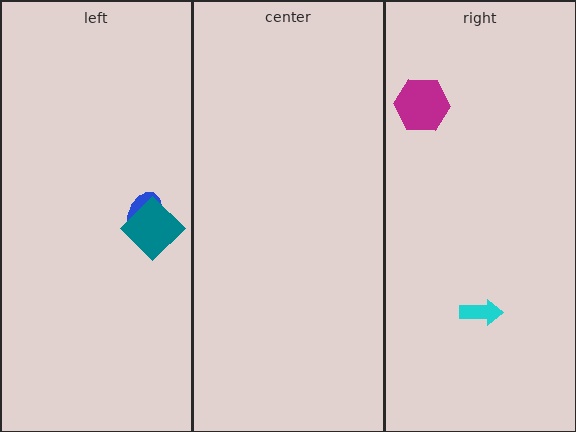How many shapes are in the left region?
2.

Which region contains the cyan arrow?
The right region.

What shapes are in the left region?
The blue ellipse, the teal diamond.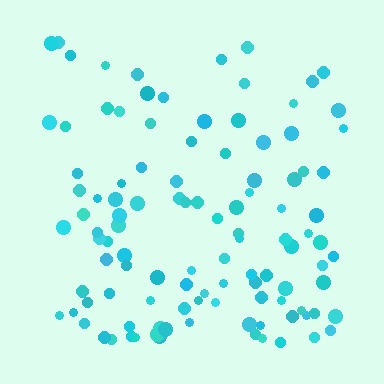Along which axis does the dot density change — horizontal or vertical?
Vertical.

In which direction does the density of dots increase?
From top to bottom, with the bottom side densest.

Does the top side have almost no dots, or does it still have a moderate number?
Still a moderate number, just noticeably fewer than the bottom.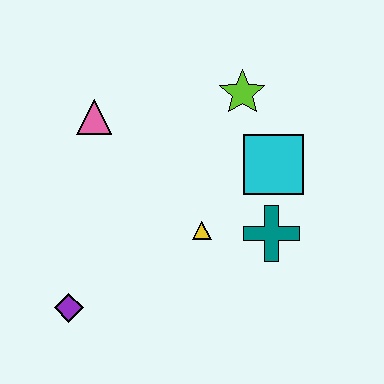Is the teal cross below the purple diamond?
No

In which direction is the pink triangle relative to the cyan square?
The pink triangle is to the left of the cyan square.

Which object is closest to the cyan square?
The teal cross is closest to the cyan square.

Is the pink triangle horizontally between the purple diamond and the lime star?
Yes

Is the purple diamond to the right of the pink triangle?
No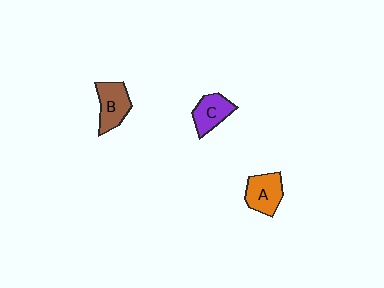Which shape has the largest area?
Shape B (brown).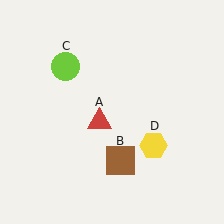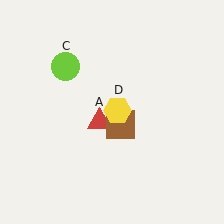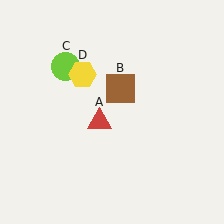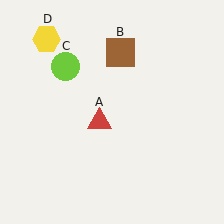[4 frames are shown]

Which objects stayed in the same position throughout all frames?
Red triangle (object A) and lime circle (object C) remained stationary.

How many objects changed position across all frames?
2 objects changed position: brown square (object B), yellow hexagon (object D).